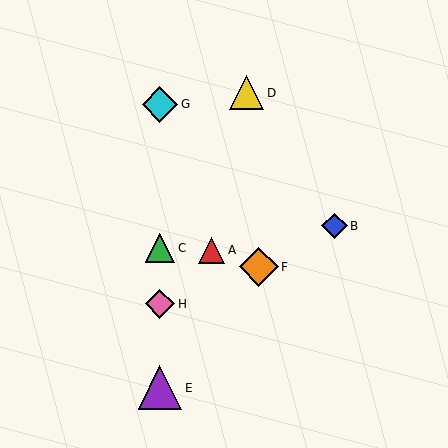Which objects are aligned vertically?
Objects C, E, G, H are aligned vertically.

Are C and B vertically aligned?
No, C is at x≈160 and B is at x≈335.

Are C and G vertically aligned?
Yes, both are at x≈160.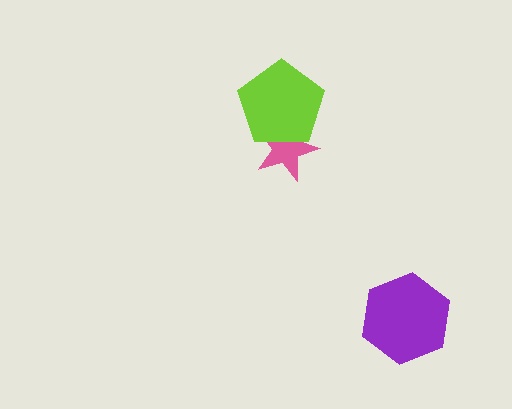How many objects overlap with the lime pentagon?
1 object overlaps with the lime pentagon.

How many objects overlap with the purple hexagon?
0 objects overlap with the purple hexagon.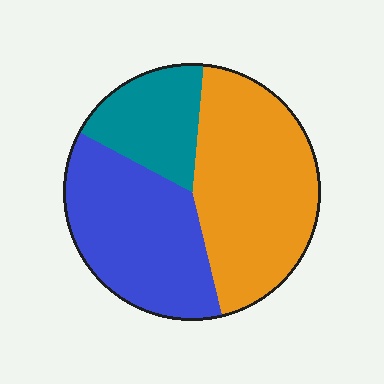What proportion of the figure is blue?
Blue covers 37% of the figure.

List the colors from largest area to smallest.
From largest to smallest: orange, blue, teal.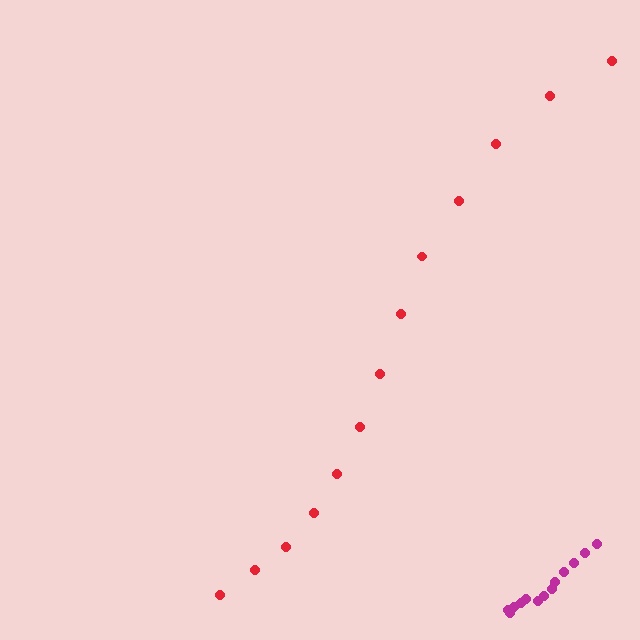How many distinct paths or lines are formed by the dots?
There are 2 distinct paths.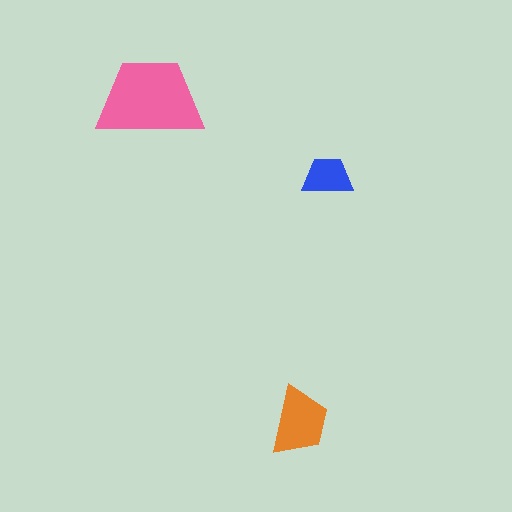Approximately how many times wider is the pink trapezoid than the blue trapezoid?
About 2 times wider.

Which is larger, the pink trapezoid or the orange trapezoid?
The pink one.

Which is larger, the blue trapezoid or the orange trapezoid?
The orange one.